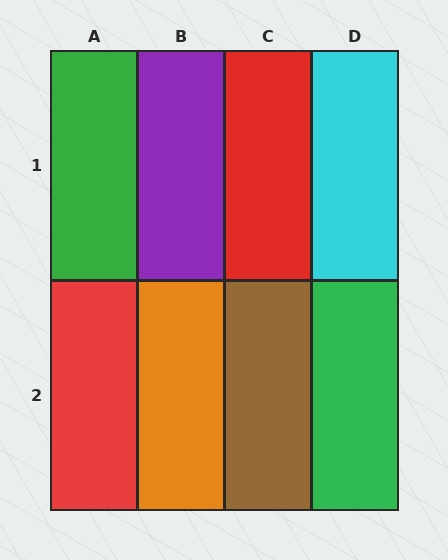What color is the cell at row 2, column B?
Orange.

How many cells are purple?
1 cell is purple.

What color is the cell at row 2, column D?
Green.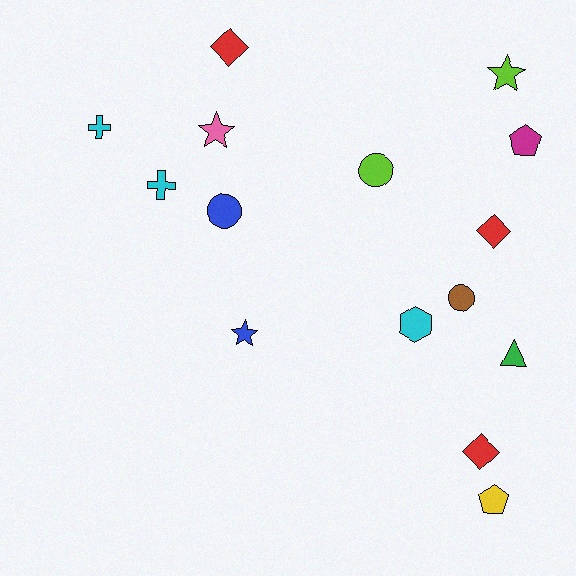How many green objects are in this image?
There is 1 green object.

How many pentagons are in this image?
There are 2 pentagons.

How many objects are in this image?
There are 15 objects.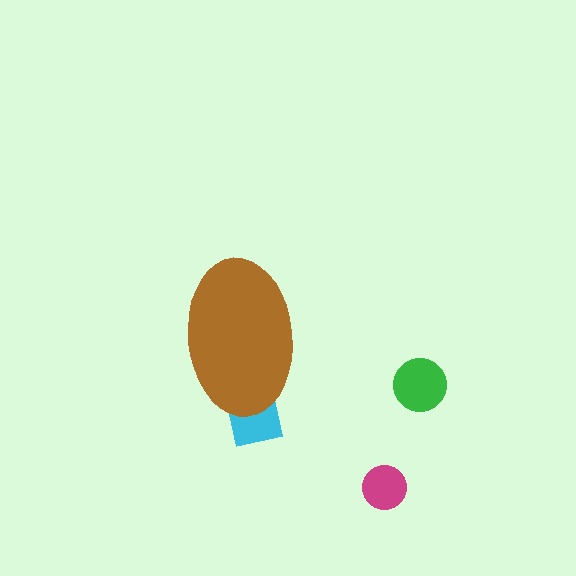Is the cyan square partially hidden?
Yes, the cyan square is partially hidden behind the brown ellipse.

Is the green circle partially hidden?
No, the green circle is fully visible.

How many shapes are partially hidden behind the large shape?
1 shape is partially hidden.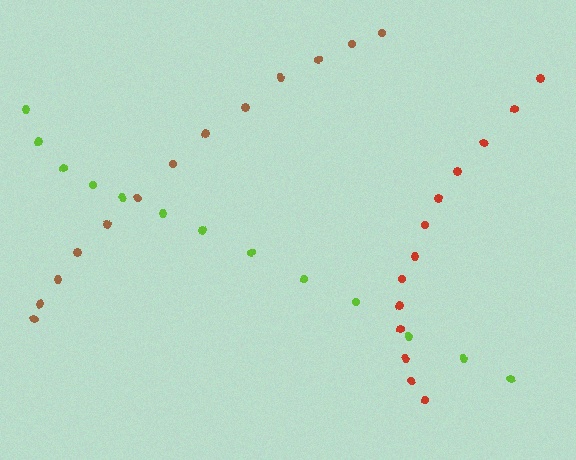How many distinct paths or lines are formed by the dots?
There are 3 distinct paths.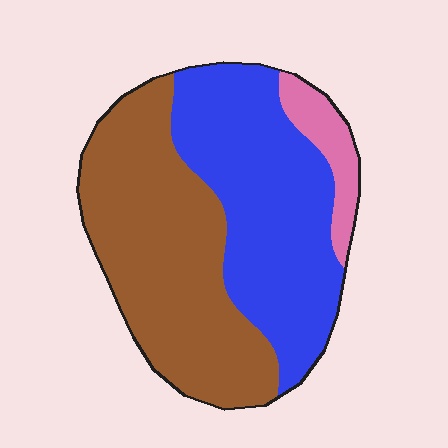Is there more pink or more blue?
Blue.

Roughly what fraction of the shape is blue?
Blue takes up about two fifths (2/5) of the shape.